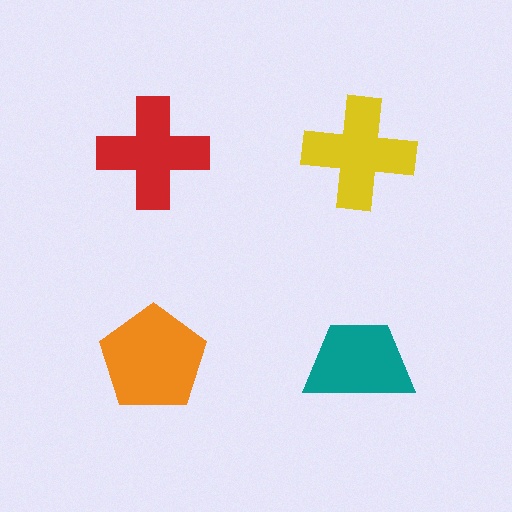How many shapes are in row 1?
2 shapes.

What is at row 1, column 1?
A red cross.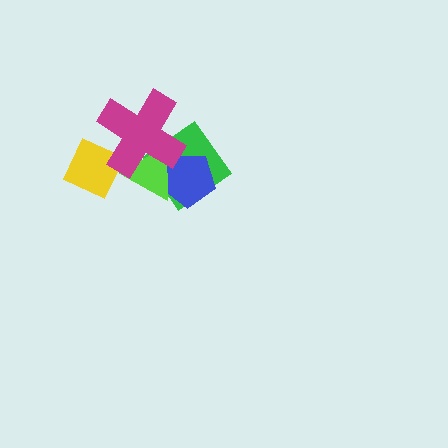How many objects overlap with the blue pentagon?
3 objects overlap with the blue pentagon.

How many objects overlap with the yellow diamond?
2 objects overlap with the yellow diamond.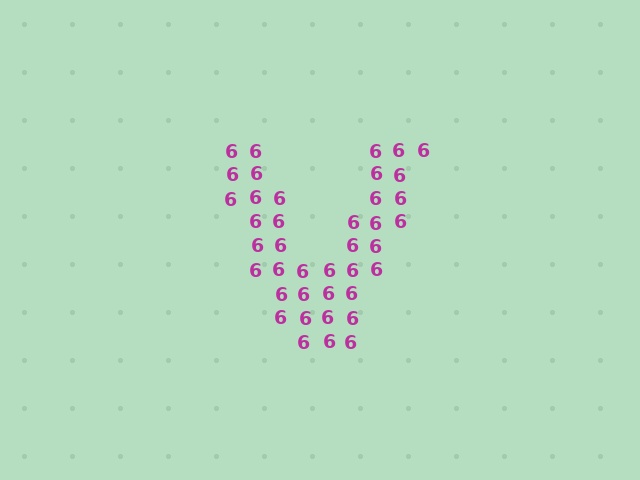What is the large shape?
The large shape is the letter V.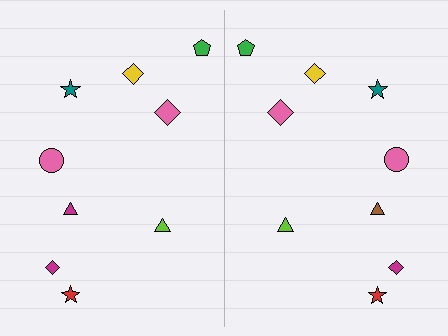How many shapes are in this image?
There are 18 shapes in this image.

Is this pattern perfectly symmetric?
No, the pattern is not perfectly symmetric. The brown triangle on the right side breaks the symmetry — its mirror counterpart is magenta.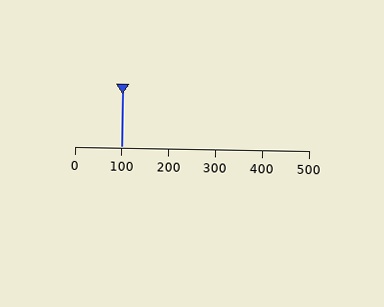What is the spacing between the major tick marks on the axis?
The major ticks are spaced 100 apart.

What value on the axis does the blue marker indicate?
The marker indicates approximately 100.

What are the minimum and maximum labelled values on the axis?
The axis runs from 0 to 500.